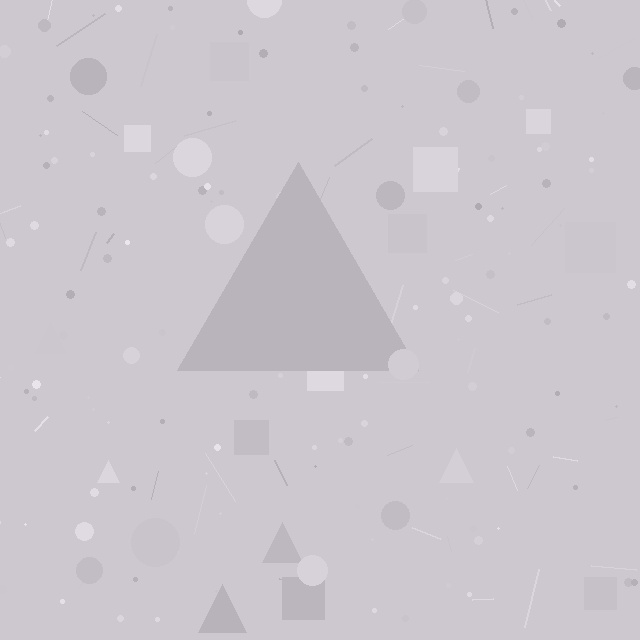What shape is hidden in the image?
A triangle is hidden in the image.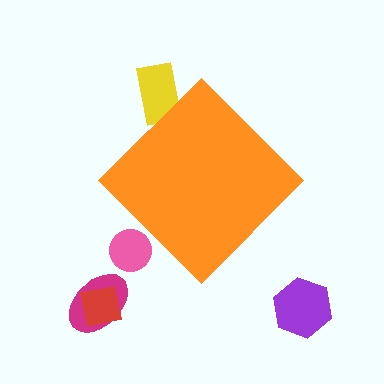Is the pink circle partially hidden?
Yes, the pink circle is partially hidden behind the orange diamond.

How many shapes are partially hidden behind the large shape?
2 shapes are partially hidden.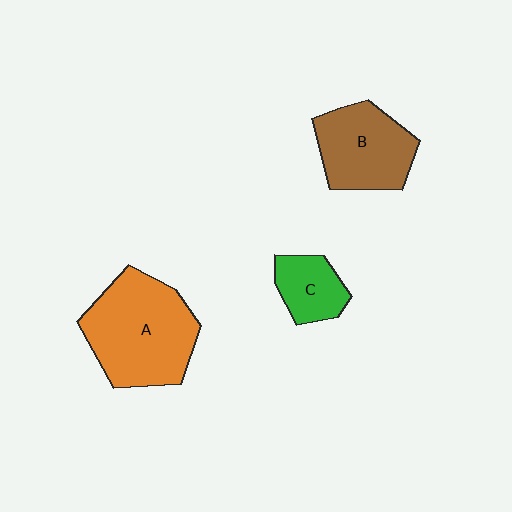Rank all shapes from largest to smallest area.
From largest to smallest: A (orange), B (brown), C (green).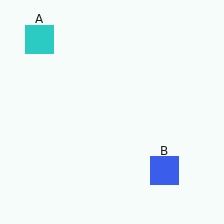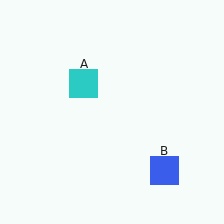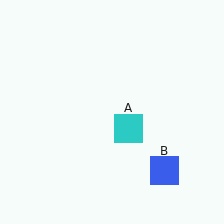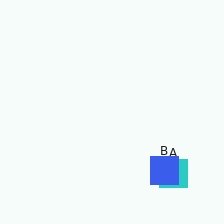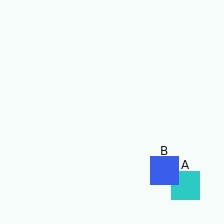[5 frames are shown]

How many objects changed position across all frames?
1 object changed position: cyan square (object A).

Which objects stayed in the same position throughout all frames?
Blue square (object B) remained stationary.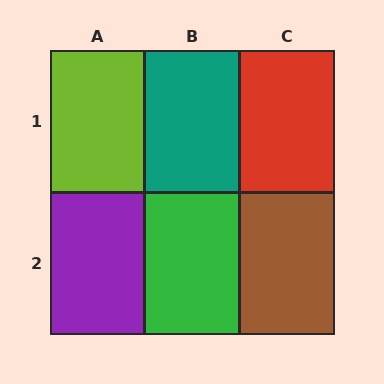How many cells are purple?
1 cell is purple.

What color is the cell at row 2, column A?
Purple.